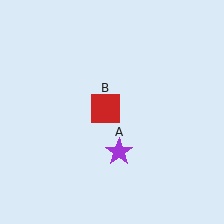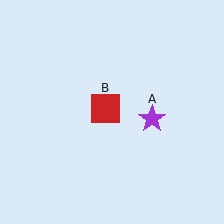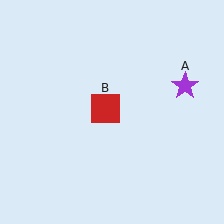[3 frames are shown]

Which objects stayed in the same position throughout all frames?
Red square (object B) remained stationary.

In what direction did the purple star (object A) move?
The purple star (object A) moved up and to the right.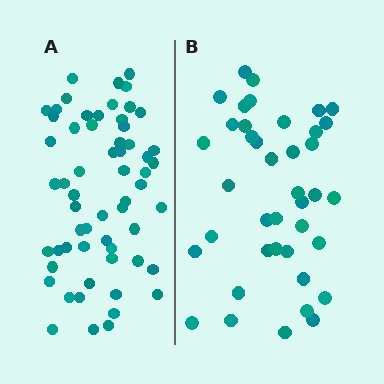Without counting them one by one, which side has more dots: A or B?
Region A (the left region) has more dots.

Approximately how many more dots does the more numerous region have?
Region A has approximately 20 more dots than region B.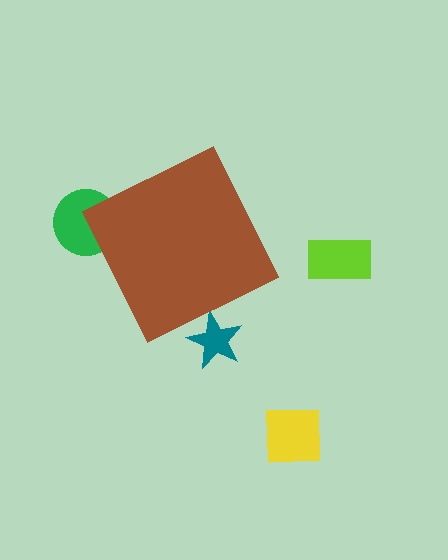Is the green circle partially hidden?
Yes, the green circle is partially hidden behind the brown diamond.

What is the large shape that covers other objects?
A brown diamond.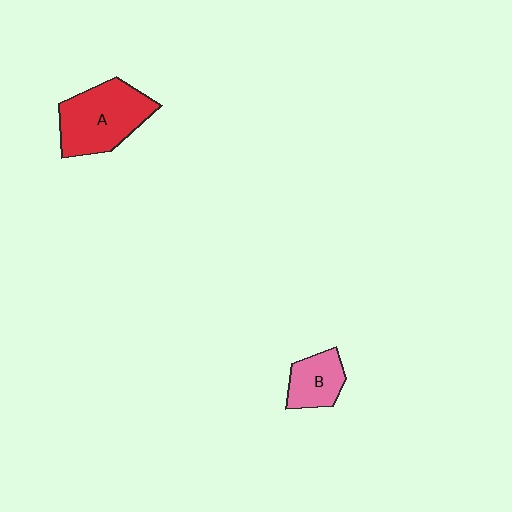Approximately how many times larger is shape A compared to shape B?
Approximately 1.9 times.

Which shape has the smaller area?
Shape B (pink).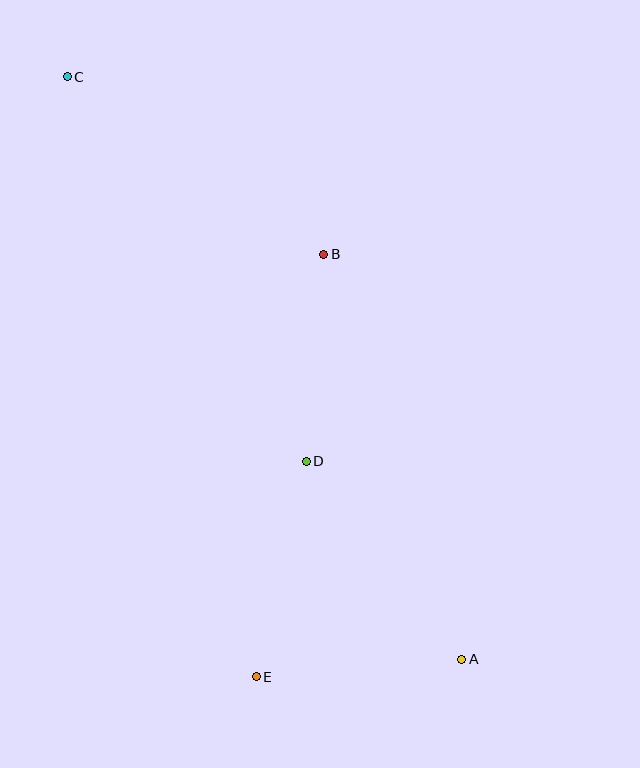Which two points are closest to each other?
Points A and E are closest to each other.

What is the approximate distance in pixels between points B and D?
The distance between B and D is approximately 208 pixels.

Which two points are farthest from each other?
Points A and C are farthest from each other.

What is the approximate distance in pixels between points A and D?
The distance between A and D is approximately 251 pixels.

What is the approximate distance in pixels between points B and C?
The distance between B and C is approximately 312 pixels.